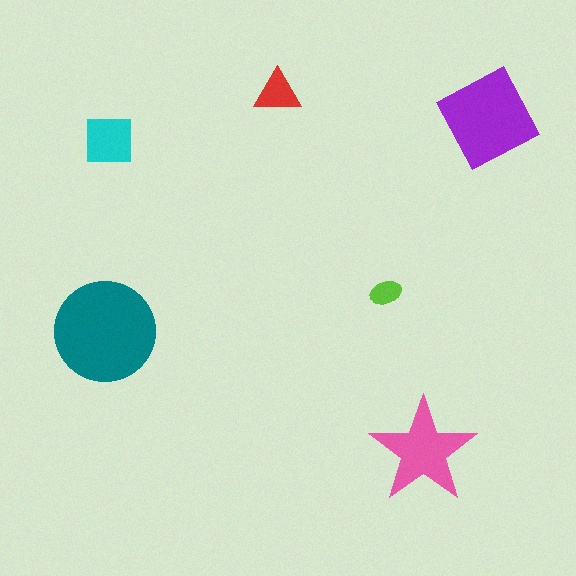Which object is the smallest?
The lime ellipse.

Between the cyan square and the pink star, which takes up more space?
The pink star.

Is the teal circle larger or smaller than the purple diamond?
Larger.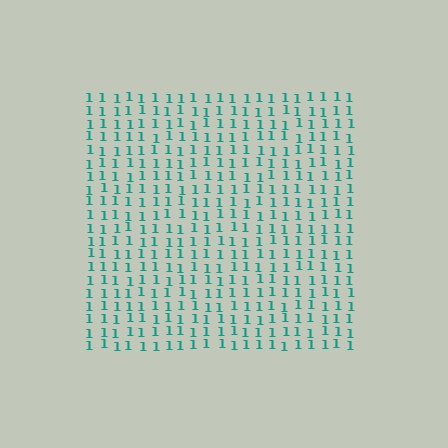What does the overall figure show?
The overall figure shows a square.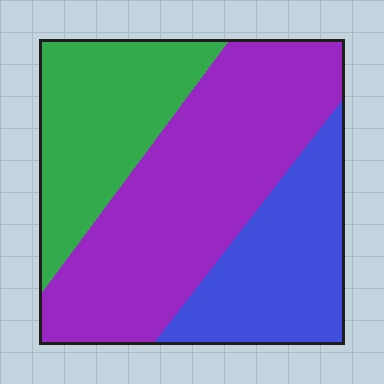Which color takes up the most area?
Purple, at roughly 50%.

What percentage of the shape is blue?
Blue takes up between a sixth and a third of the shape.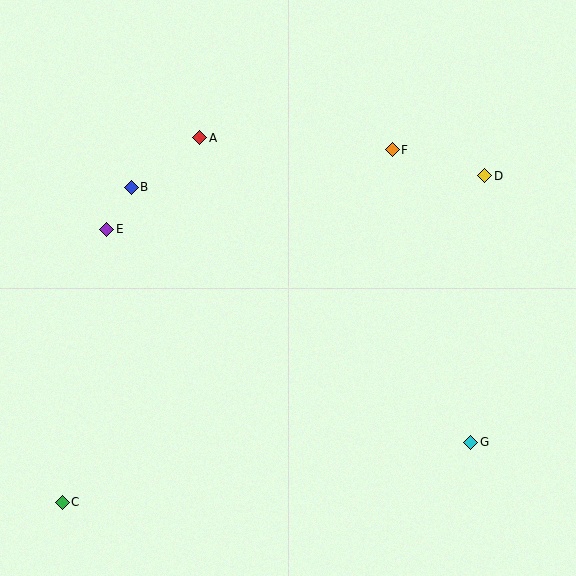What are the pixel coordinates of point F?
Point F is at (392, 150).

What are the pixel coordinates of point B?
Point B is at (131, 187).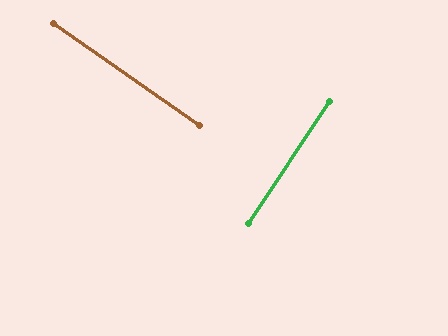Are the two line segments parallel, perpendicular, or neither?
Perpendicular — they meet at approximately 89°.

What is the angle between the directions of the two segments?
Approximately 89 degrees.